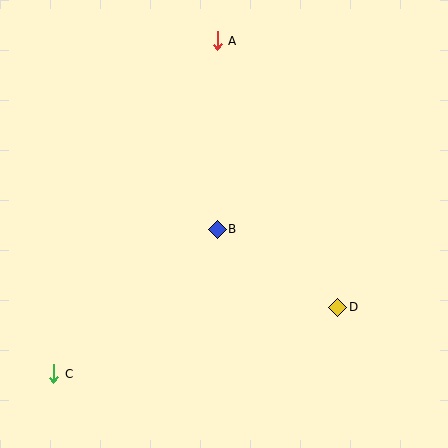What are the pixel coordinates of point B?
Point B is at (217, 229).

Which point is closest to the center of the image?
Point B at (217, 229) is closest to the center.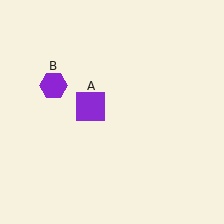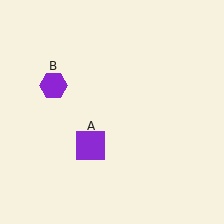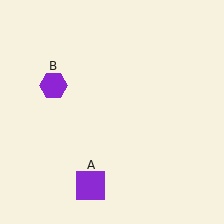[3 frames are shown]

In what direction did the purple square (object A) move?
The purple square (object A) moved down.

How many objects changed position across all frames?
1 object changed position: purple square (object A).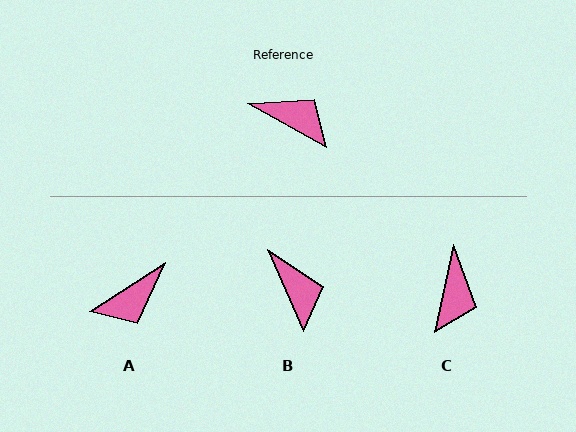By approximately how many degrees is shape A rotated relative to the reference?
Approximately 118 degrees clockwise.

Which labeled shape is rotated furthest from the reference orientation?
A, about 118 degrees away.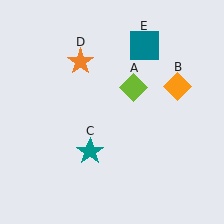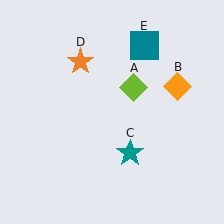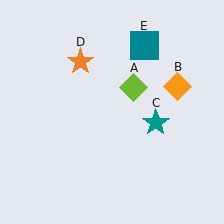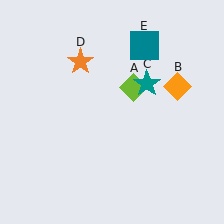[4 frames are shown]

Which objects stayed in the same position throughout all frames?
Lime diamond (object A) and orange diamond (object B) and orange star (object D) and teal square (object E) remained stationary.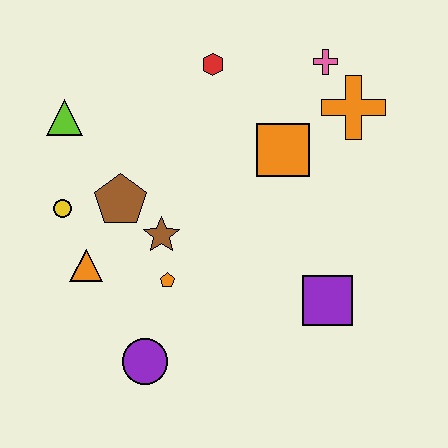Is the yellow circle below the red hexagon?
Yes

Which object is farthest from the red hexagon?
The purple circle is farthest from the red hexagon.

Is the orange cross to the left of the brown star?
No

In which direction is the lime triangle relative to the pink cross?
The lime triangle is to the left of the pink cross.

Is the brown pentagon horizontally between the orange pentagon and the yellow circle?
Yes